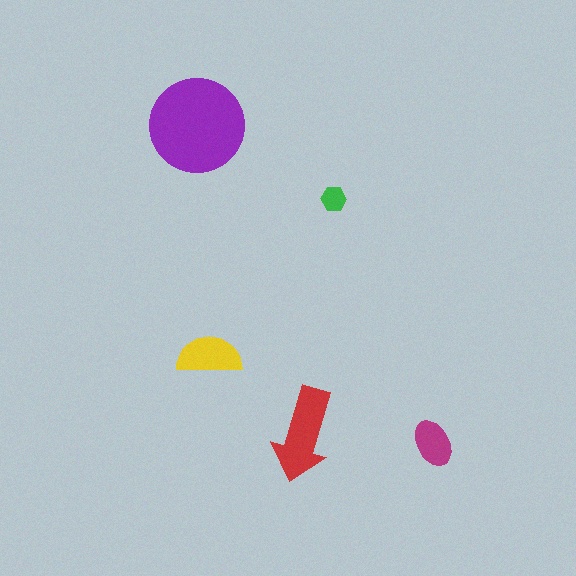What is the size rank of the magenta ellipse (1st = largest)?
4th.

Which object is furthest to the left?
The purple circle is leftmost.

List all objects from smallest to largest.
The green hexagon, the magenta ellipse, the yellow semicircle, the red arrow, the purple circle.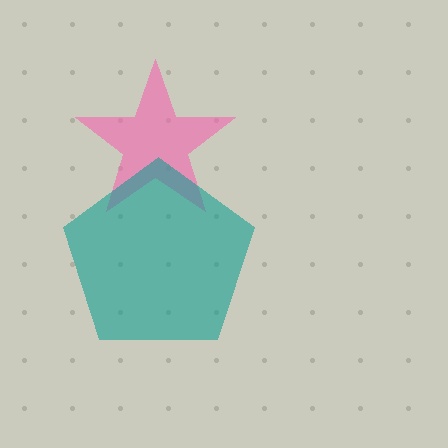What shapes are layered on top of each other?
The layered shapes are: a pink star, a teal pentagon.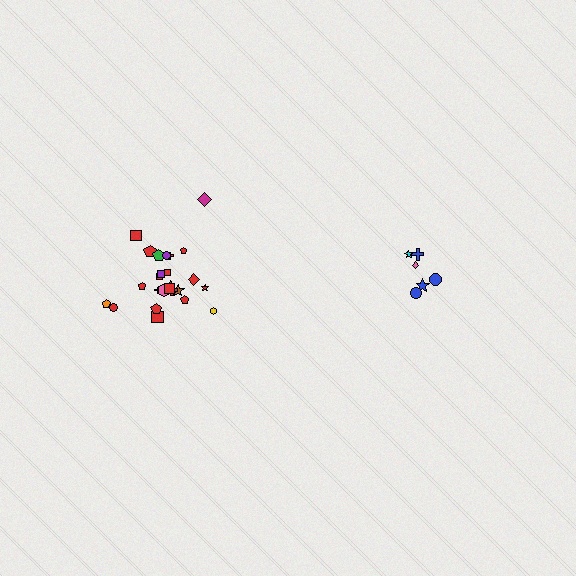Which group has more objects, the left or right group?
The left group.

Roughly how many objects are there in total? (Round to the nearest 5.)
Roughly 30 objects in total.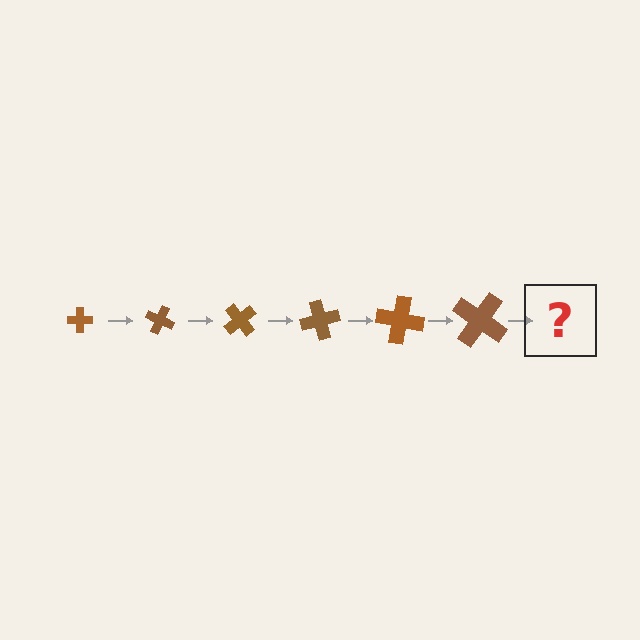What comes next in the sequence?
The next element should be a cross, larger than the previous one and rotated 150 degrees from the start.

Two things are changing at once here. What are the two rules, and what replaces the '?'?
The two rules are that the cross grows larger each step and it rotates 25 degrees each step. The '?' should be a cross, larger than the previous one and rotated 150 degrees from the start.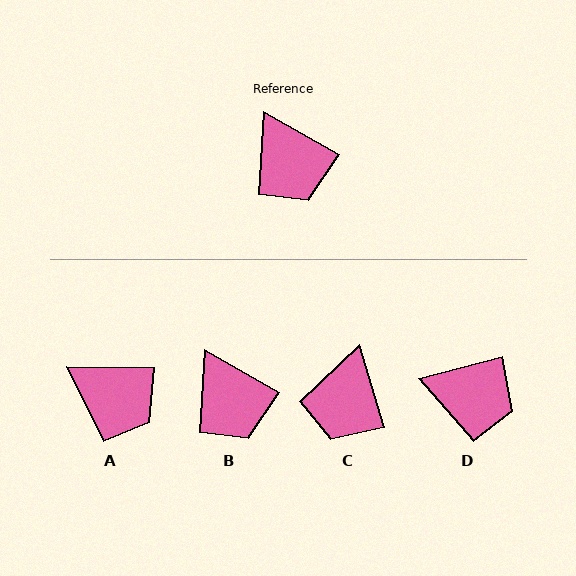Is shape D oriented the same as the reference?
No, it is off by about 44 degrees.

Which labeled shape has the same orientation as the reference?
B.